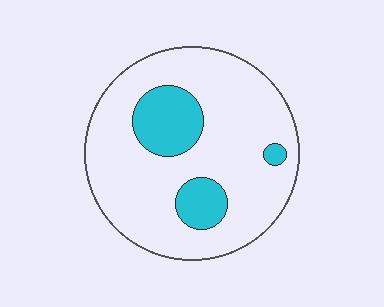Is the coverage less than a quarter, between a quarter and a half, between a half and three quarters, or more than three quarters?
Less than a quarter.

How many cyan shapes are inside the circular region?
3.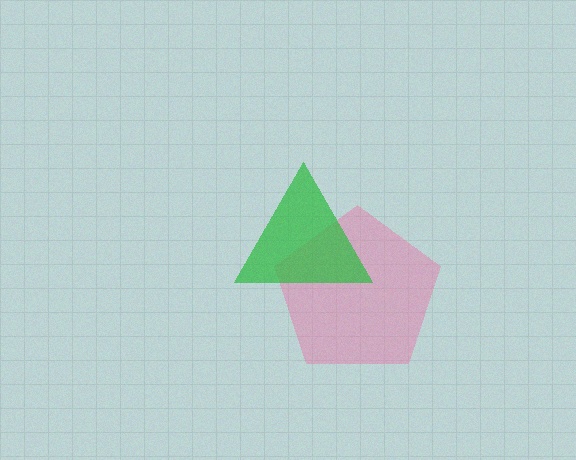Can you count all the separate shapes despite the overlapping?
Yes, there are 2 separate shapes.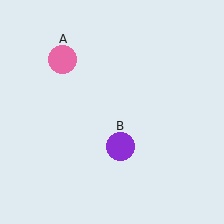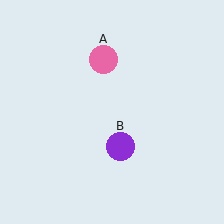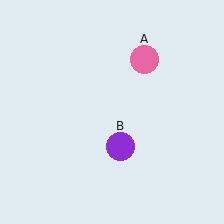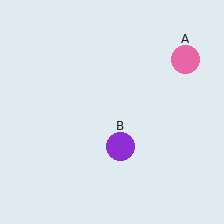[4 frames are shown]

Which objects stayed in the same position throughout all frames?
Purple circle (object B) remained stationary.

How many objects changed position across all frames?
1 object changed position: pink circle (object A).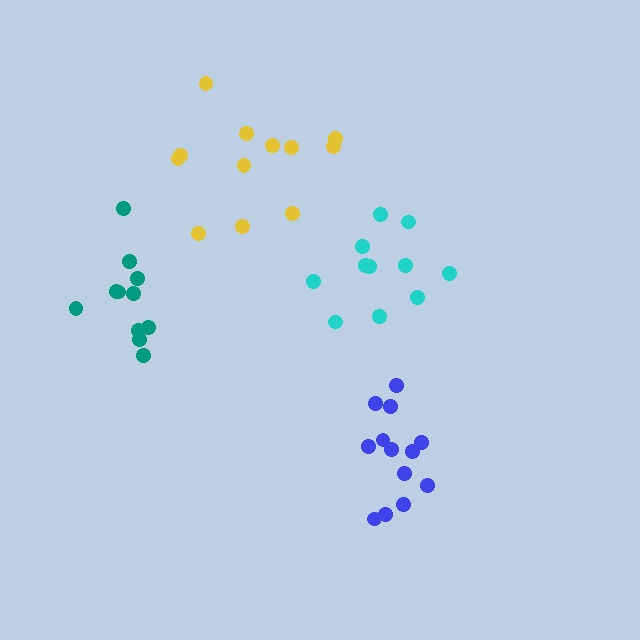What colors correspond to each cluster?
The clusters are colored: teal, cyan, blue, yellow.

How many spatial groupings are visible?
There are 4 spatial groupings.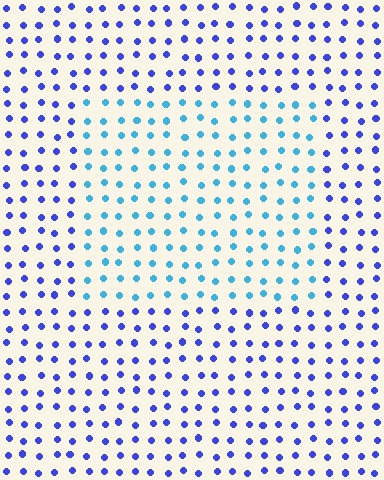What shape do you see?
I see a rectangle.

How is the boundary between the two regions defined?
The boundary is defined purely by a slight shift in hue (about 42 degrees). Spacing, size, and orientation are identical on both sides.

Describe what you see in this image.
The image is filled with small blue elements in a uniform arrangement. A rectangle-shaped region is visible where the elements are tinted to a slightly different hue, forming a subtle color boundary.